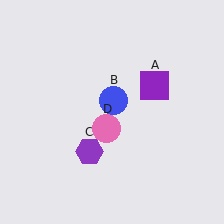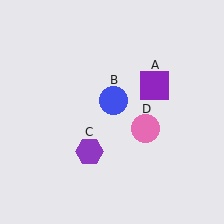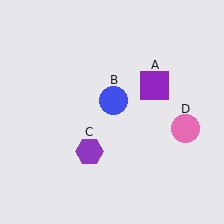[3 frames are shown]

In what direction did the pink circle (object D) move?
The pink circle (object D) moved right.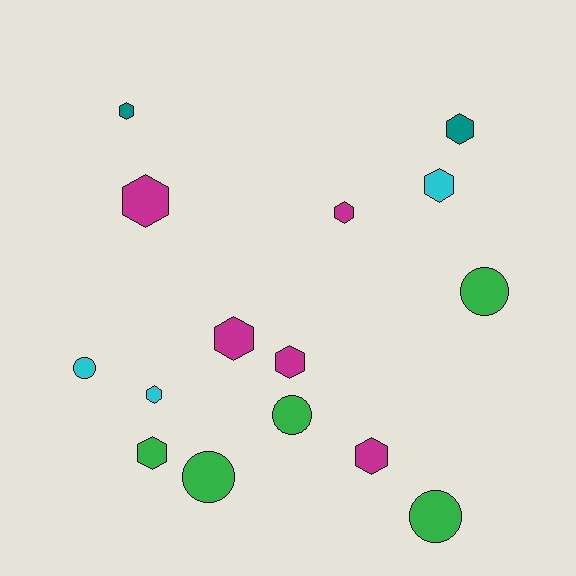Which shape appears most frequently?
Hexagon, with 10 objects.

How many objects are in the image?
There are 15 objects.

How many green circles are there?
There are 4 green circles.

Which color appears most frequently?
Green, with 5 objects.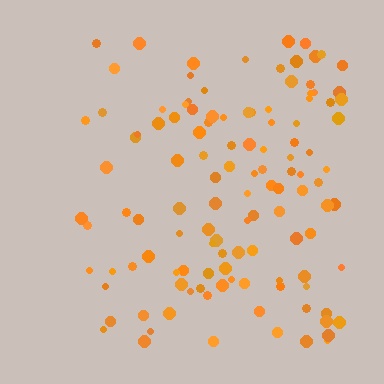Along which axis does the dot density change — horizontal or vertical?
Horizontal.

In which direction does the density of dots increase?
From left to right, with the right side densest.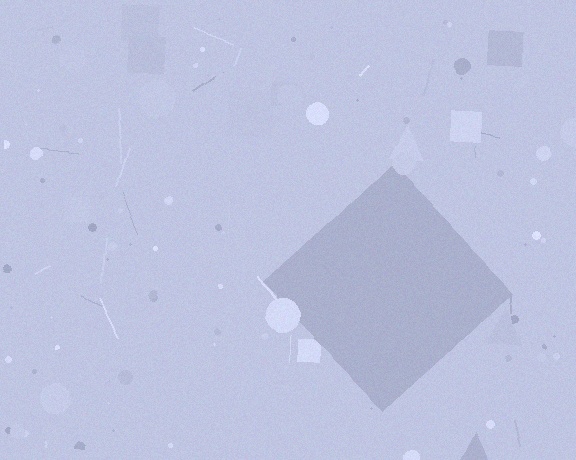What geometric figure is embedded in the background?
A diamond is embedded in the background.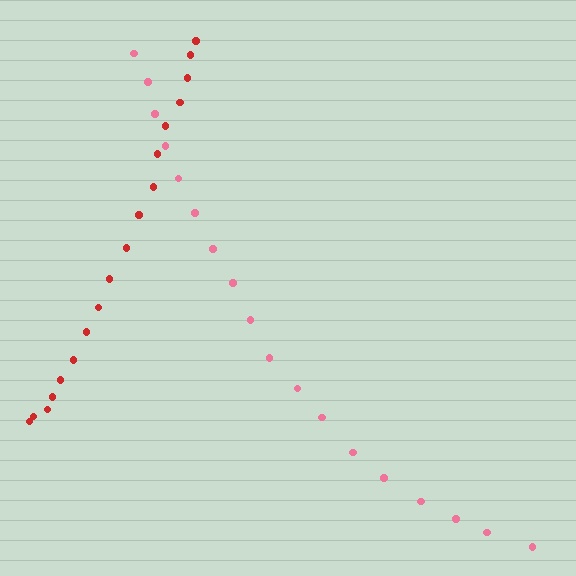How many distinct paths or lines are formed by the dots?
There are 2 distinct paths.